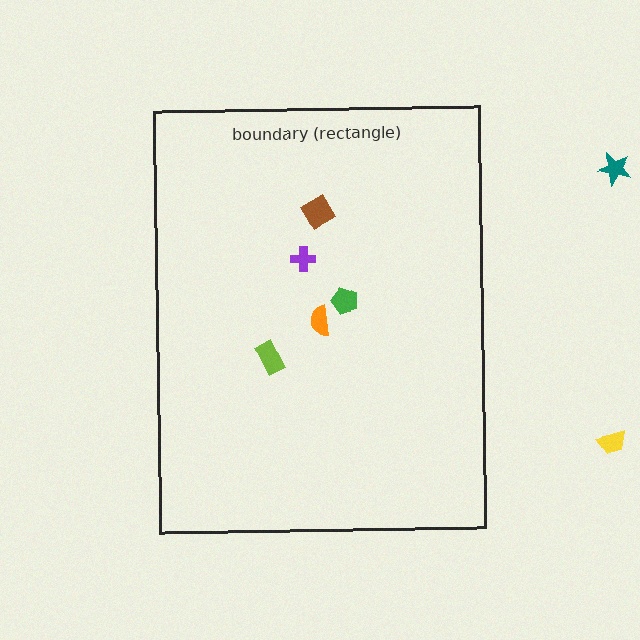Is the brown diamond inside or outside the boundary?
Inside.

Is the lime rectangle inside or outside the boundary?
Inside.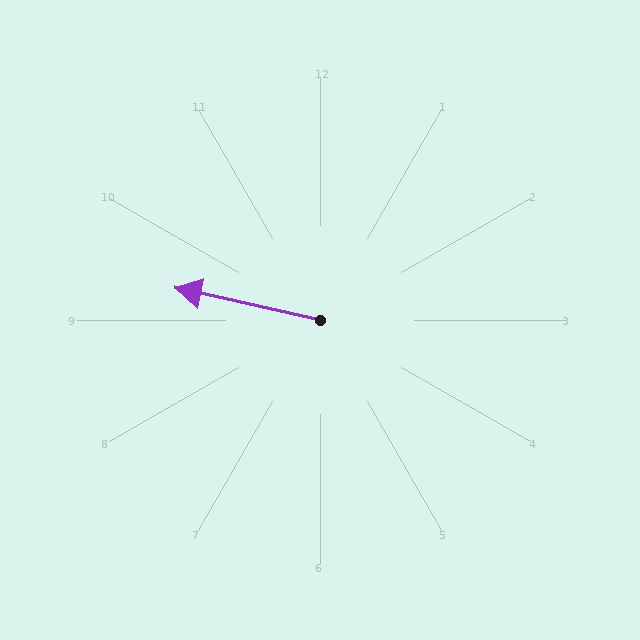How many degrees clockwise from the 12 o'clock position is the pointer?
Approximately 283 degrees.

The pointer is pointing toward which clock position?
Roughly 9 o'clock.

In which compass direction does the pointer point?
West.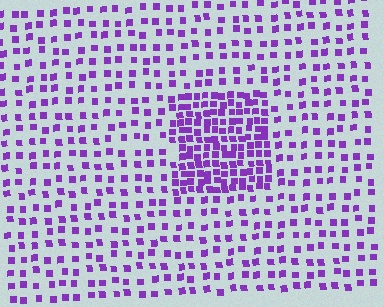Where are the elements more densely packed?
The elements are more densely packed inside the rectangle boundary.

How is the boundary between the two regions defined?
The boundary is defined by a change in element density (approximately 2.3x ratio). All elements are the same color, size, and shape.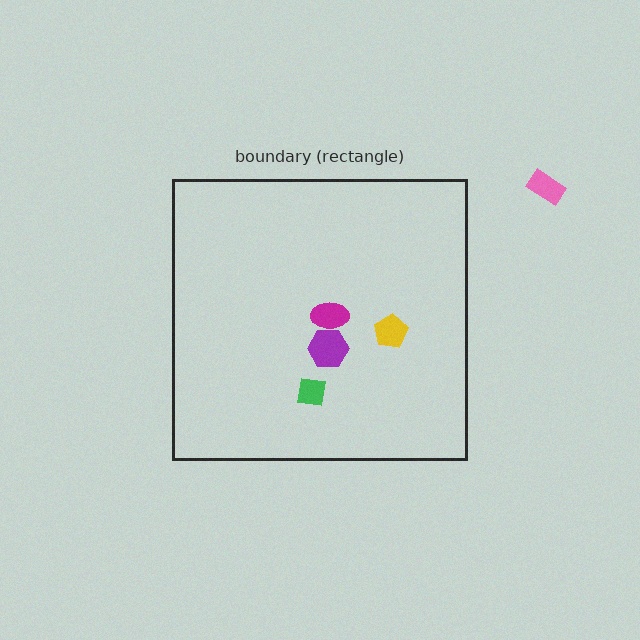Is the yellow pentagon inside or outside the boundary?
Inside.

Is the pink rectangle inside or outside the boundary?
Outside.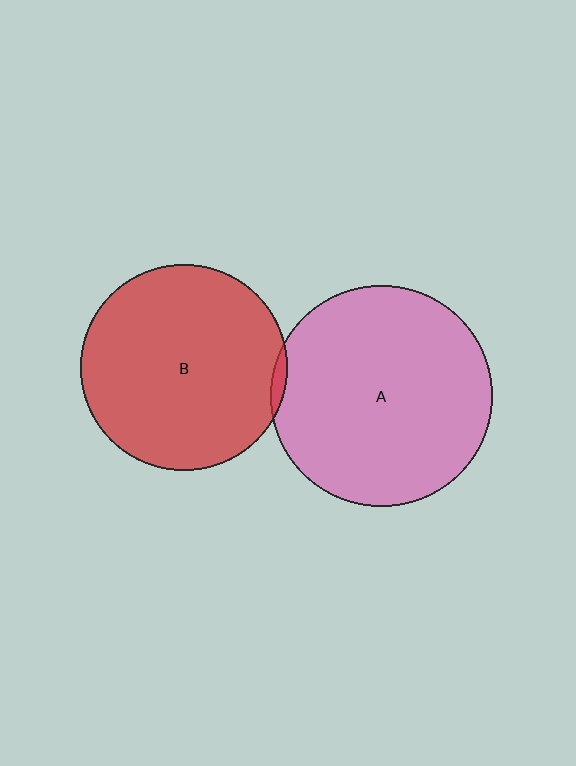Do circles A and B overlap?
Yes.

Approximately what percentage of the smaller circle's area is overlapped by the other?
Approximately 5%.